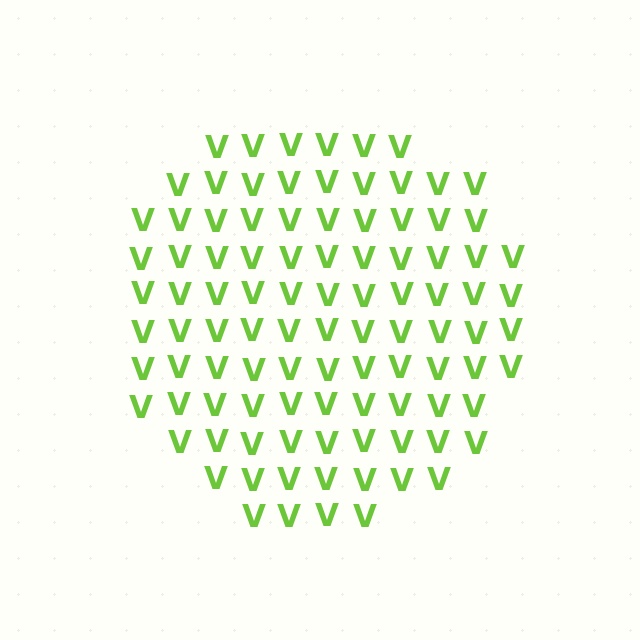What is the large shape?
The large shape is a circle.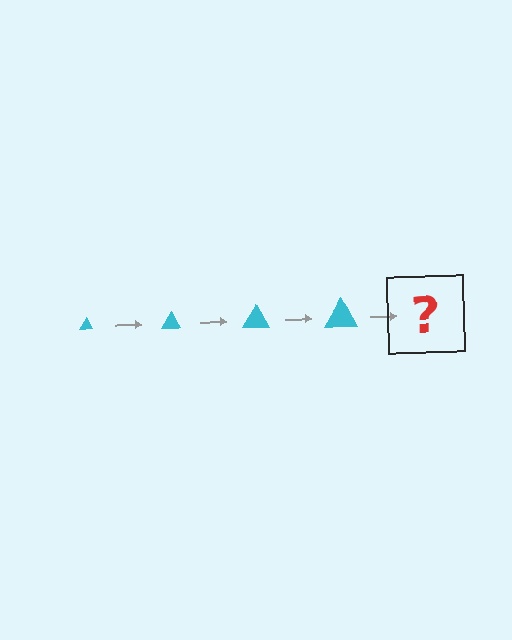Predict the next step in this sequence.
The next step is a cyan triangle, larger than the previous one.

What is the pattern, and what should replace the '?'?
The pattern is that the triangle gets progressively larger each step. The '?' should be a cyan triangle, larger than the previous one.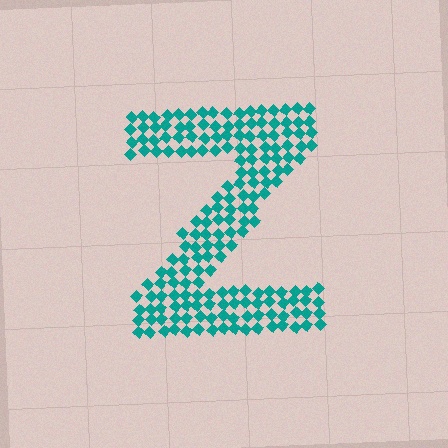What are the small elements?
The small elements are diamonds.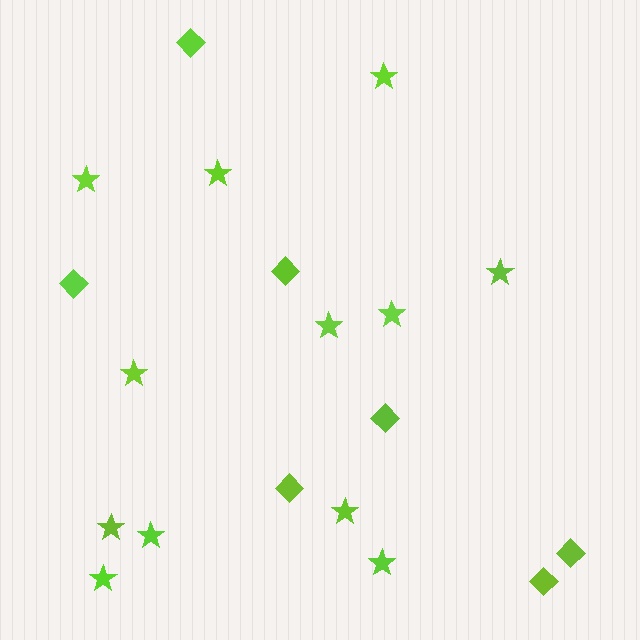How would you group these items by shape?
There are 2 groups: one group of diamonds (7) and one group of stars (12).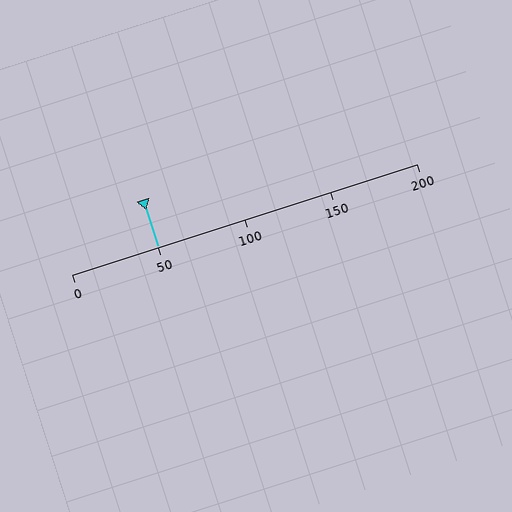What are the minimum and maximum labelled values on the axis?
The axis runs from 0 to 200.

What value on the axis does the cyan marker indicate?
The marker indicates approximately 50.